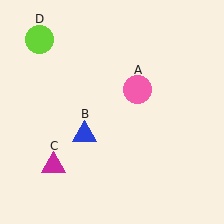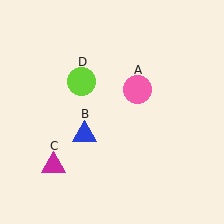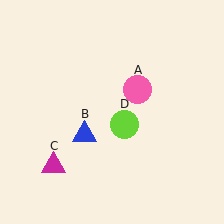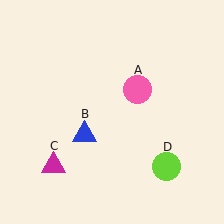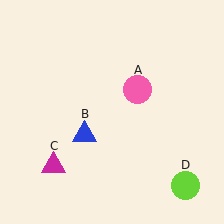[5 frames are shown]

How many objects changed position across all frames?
1 object changed position: lime circle (object D).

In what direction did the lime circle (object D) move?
The lime circle (object D) moved down and to the right.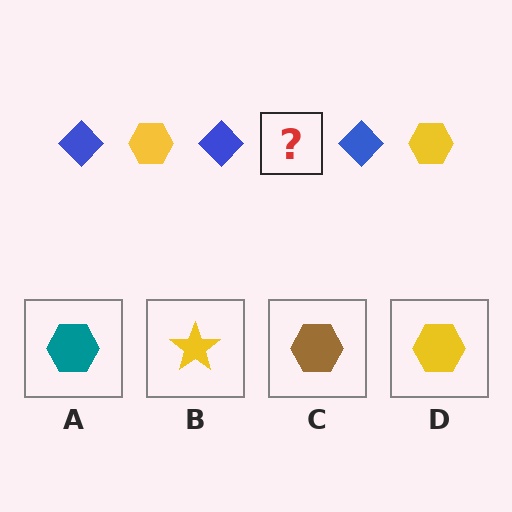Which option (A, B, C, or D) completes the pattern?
D.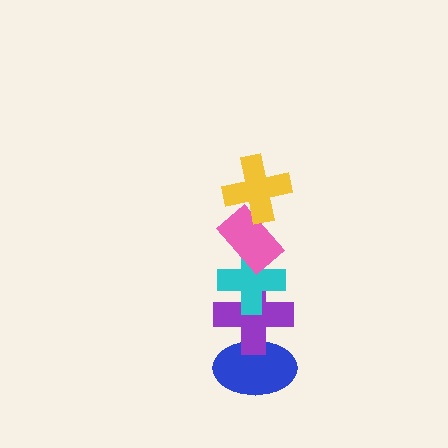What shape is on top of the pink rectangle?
The yellow cross is on top of the pink rectangle.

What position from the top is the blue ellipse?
The blue ellipse is 5th from the top.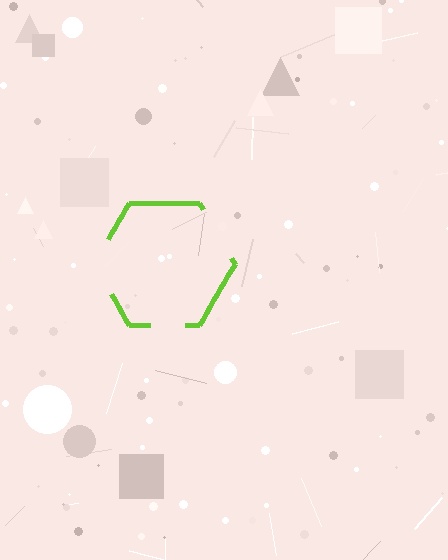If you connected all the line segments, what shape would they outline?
They would outline a hexagon.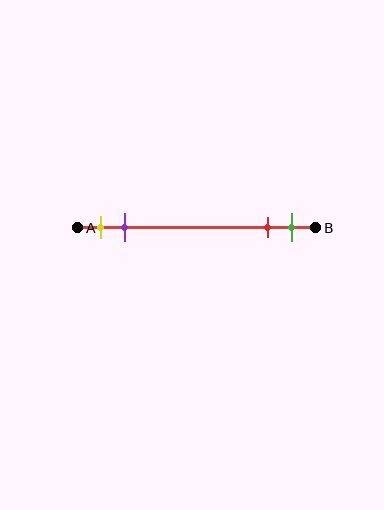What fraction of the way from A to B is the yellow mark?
The yellow mark is approximately 10% (0.1) of the way from A to B.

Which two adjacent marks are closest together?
The red and green marks are the closest adjacent pair.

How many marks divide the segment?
There are 4 marks dividing the segment.